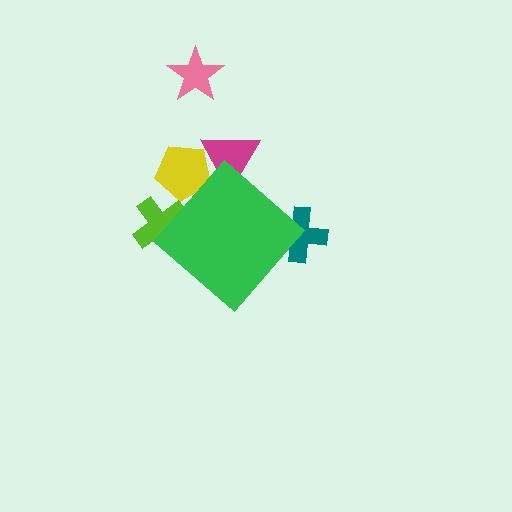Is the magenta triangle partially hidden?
Yes, the magenta triangle is partially hidden behind the green diamond.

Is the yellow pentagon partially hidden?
Yes, the yellow pentagon is partially hidden behind the green diamond.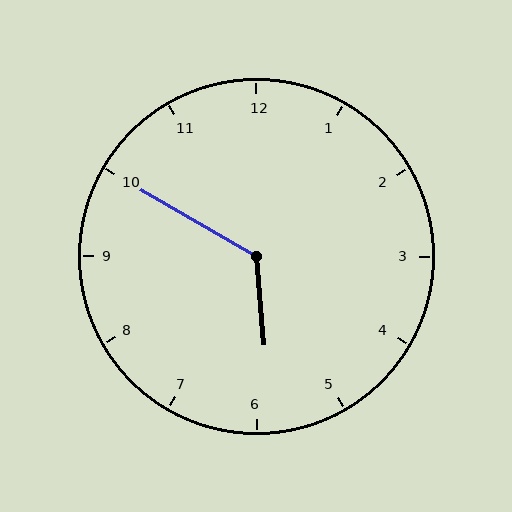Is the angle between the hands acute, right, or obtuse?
It is obtuse.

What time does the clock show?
5:50.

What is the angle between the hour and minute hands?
Approximately 125 degrees.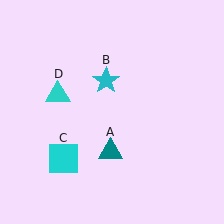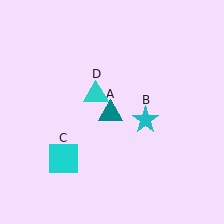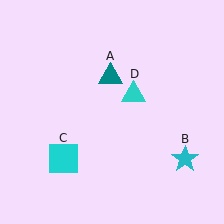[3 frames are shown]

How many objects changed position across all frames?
3 objects changed position: teal triangle (object A), cyan star (object B), cyan triangle (object D).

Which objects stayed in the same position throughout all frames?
Cyan square (object C) remained stationary.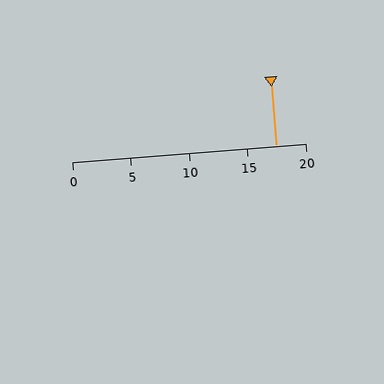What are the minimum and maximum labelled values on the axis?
The axis runs from 0 to 20.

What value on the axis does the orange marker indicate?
The marker indicates approximately 17.5.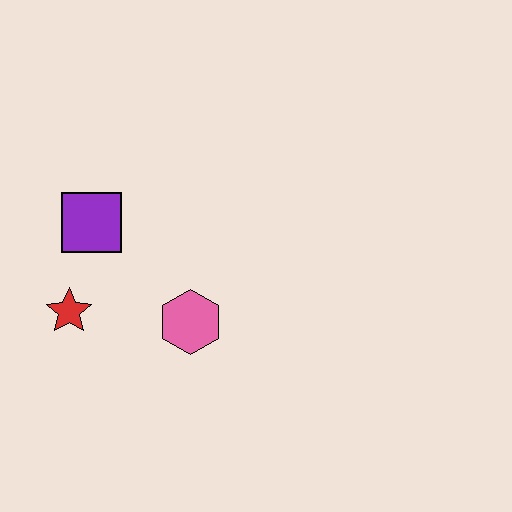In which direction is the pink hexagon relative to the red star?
The pink hexagon is to the right of the red star.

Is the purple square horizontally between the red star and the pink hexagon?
Yes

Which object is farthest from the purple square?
The pink hexagon is farthest from the purple square.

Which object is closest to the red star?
The purple square is closest to the red star.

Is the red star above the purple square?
No